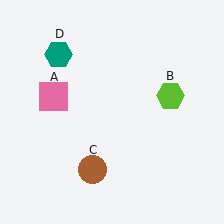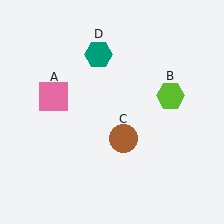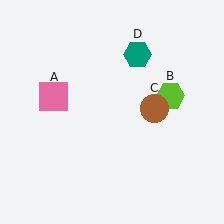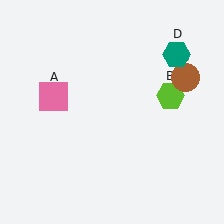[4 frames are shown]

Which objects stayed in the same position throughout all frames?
Pink square (object A) and lime hexagon (object B) remained stationary.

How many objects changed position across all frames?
2 objects changed position: brown circle (object C), teal hexagon (object D).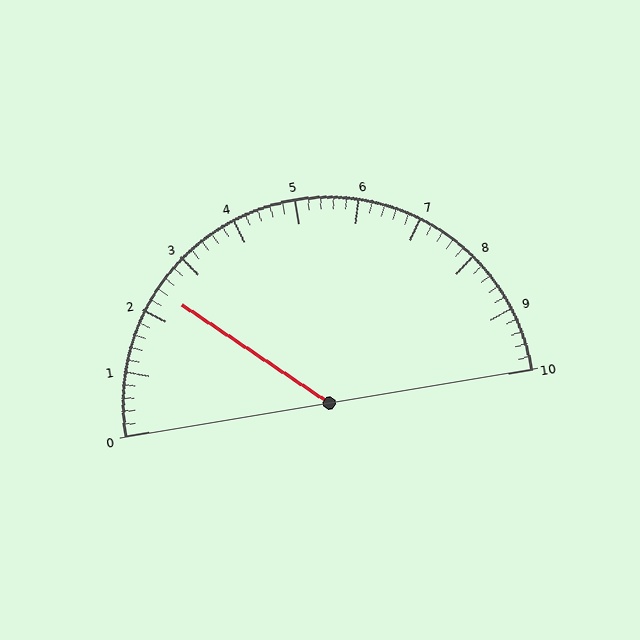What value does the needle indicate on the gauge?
The needle indicates approximately 2.4.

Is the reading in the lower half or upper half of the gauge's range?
The reading is in the lower half of the range (0 to 10).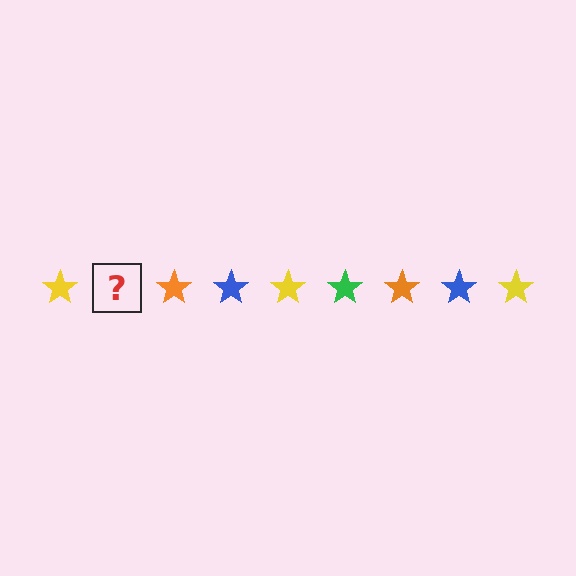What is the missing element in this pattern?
The missing element is a green star.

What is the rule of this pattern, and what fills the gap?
The rule is that the pattern cycles through yellow, green, orange, blue stars. The gap should be filled with a green star.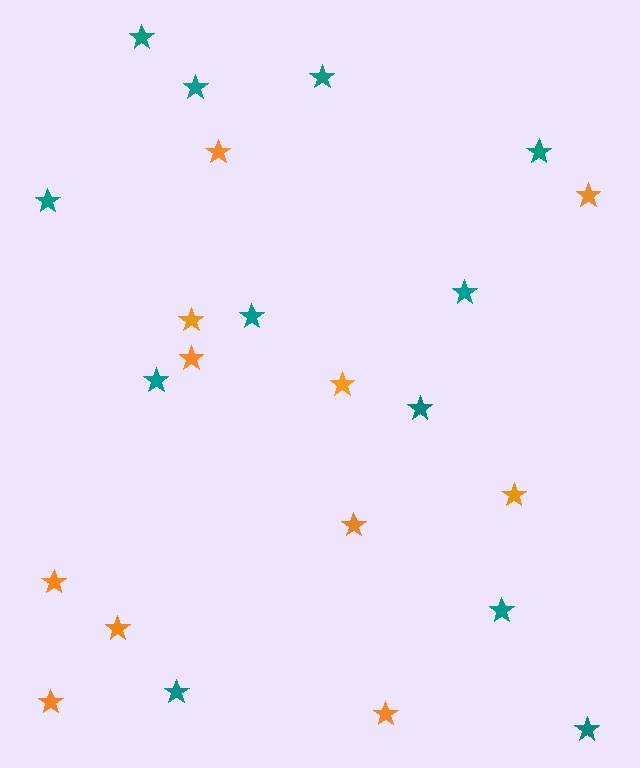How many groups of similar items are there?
There are 2 groups: one group of teal stars (12) and one group of orange stars (11).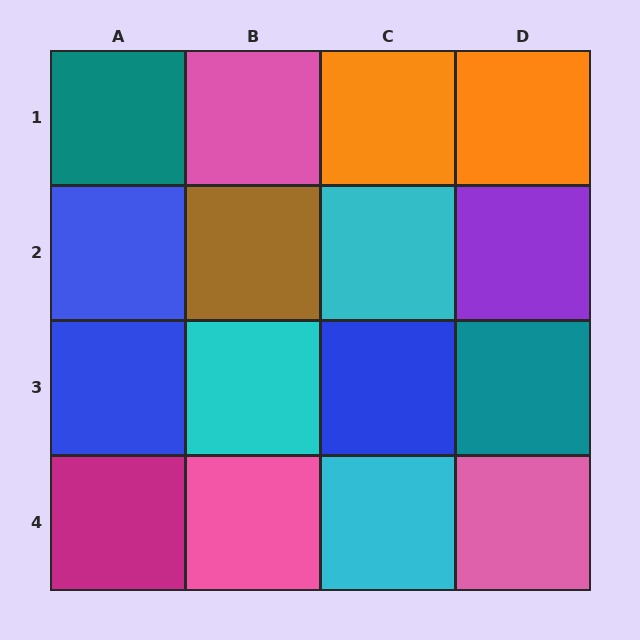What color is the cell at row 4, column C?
Cyan.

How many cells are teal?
2 cells are teal.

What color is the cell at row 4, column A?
Magenta.